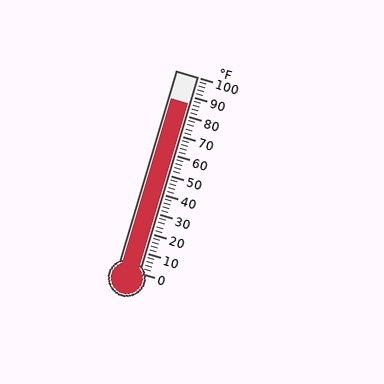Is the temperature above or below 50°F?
The temperature is above 50°F.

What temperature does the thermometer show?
The thermometer shows approximately 86°F.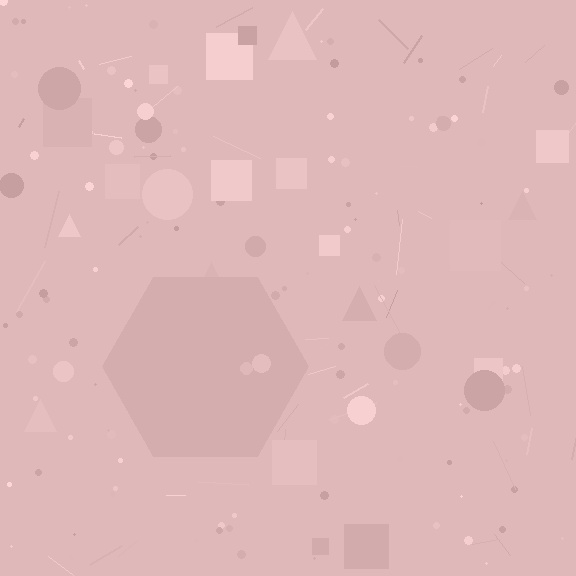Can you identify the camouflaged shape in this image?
The camouflaged shape is a hexagon.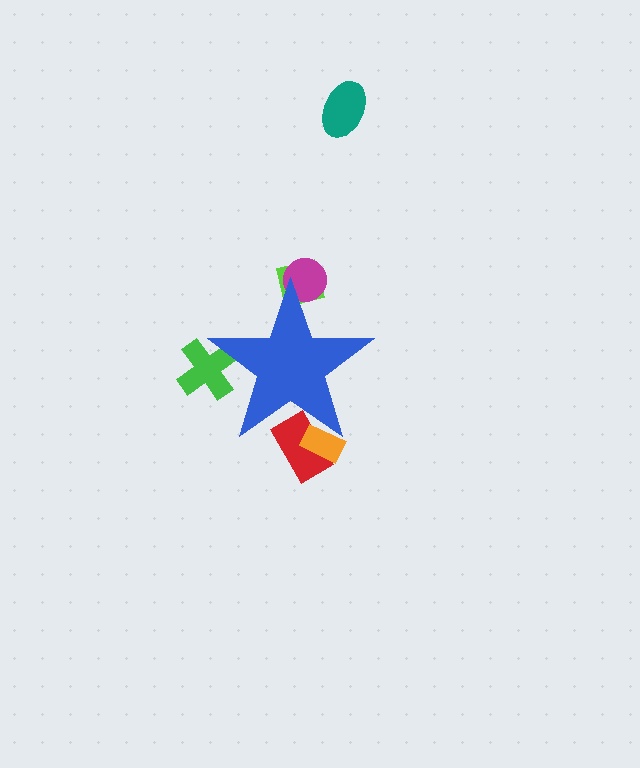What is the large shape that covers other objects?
A blue star.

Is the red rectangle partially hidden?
Yes, the red rectangle is partially hidden behind the blue star.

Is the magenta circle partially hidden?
Yes, the magenta circle is partially hidden behind the blue star.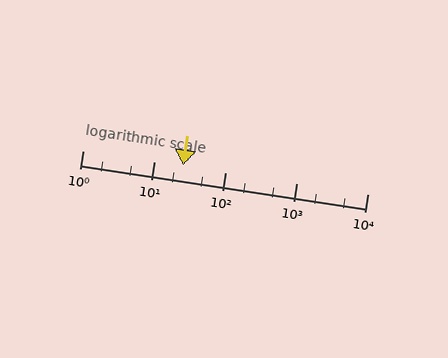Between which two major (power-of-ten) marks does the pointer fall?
The pointer is between 10 and 100.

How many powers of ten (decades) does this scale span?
The scale spans 4 decades, from 1 to 10000.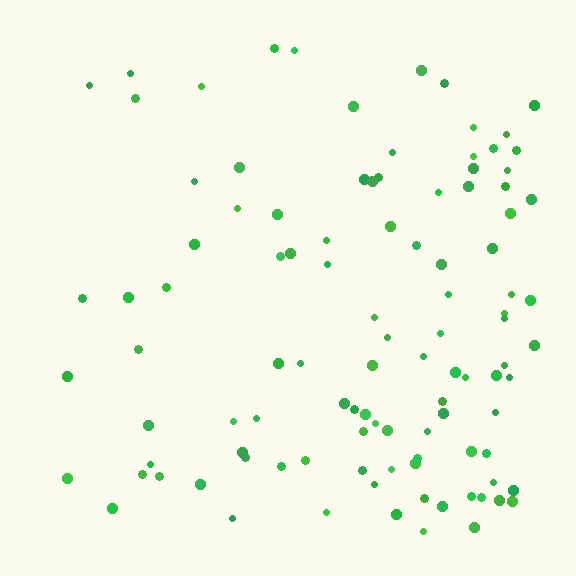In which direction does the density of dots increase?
From left to right, with the right side densest.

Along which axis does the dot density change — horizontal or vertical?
Horizontal.